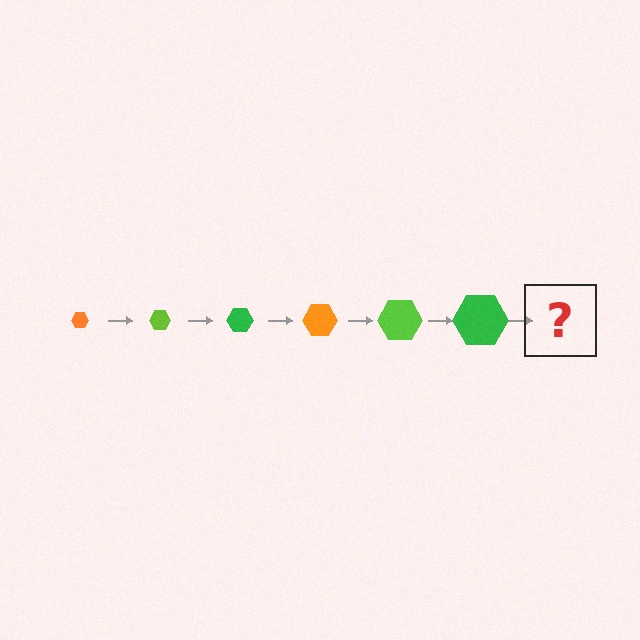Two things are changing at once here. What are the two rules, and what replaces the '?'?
The two rules are that the hexagon grows larger each step and the color cycles through orange, lime, and green. The '?' should be an orange hexagon, larger than the previous one.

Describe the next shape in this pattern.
It should be an orange hexagon, larger than the previous one.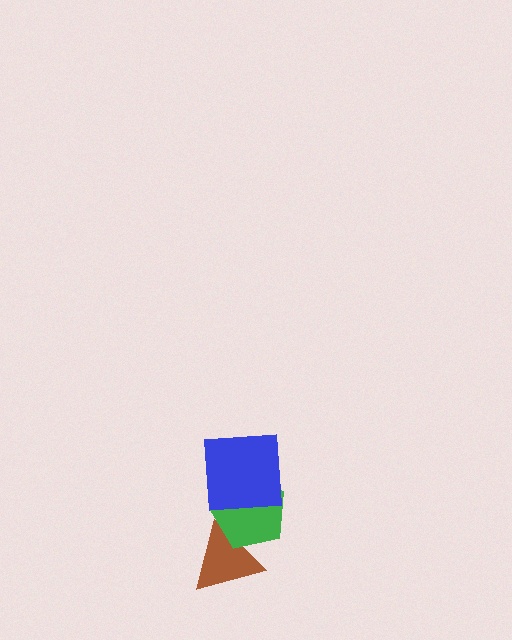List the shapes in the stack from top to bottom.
From top to bottom: the blue square, the green pentagon, the brown triangle.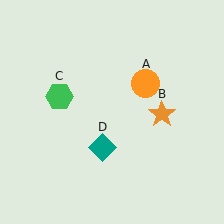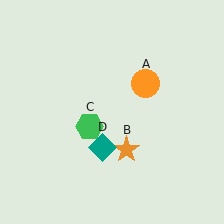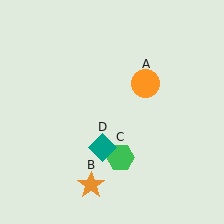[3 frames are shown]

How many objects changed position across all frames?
2 objects changed position: orange star (object B), green hexagon (object C).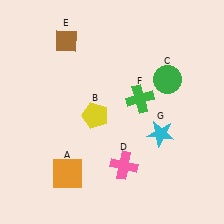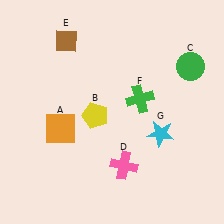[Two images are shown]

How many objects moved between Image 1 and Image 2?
2 objects moved between the two images.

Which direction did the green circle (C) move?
The green circle (C) moved right.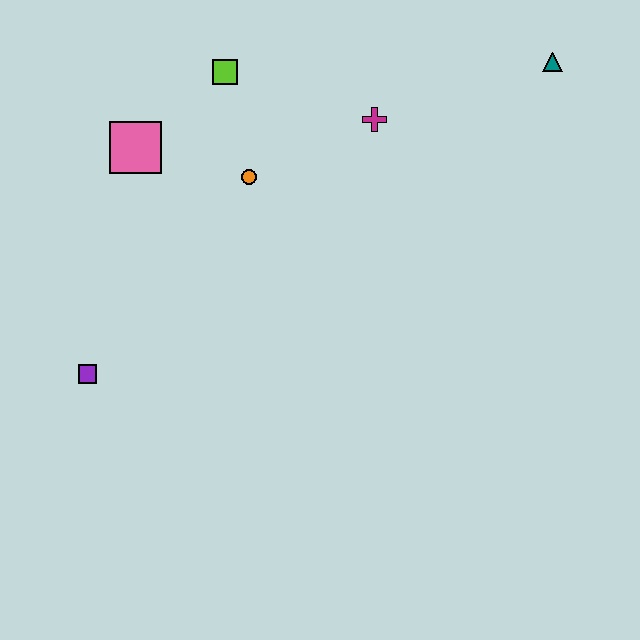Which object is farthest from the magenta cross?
The purple square is farthest from the magenta cross.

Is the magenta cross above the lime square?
No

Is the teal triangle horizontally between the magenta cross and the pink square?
No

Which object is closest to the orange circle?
The lime square is closest to the orange circle.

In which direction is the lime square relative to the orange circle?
The lime square is above the orange circle.